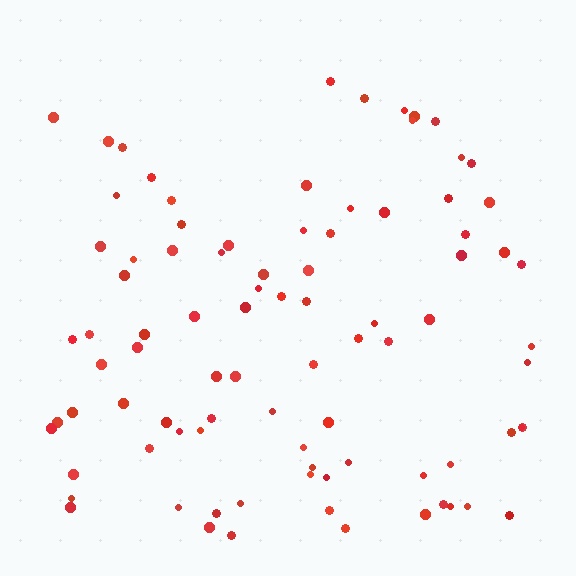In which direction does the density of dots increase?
From top to bottom, with the bottom side densest.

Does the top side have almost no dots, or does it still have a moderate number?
Still a moderate number, just noticeably fewer than the bottom.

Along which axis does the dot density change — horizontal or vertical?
Vertical.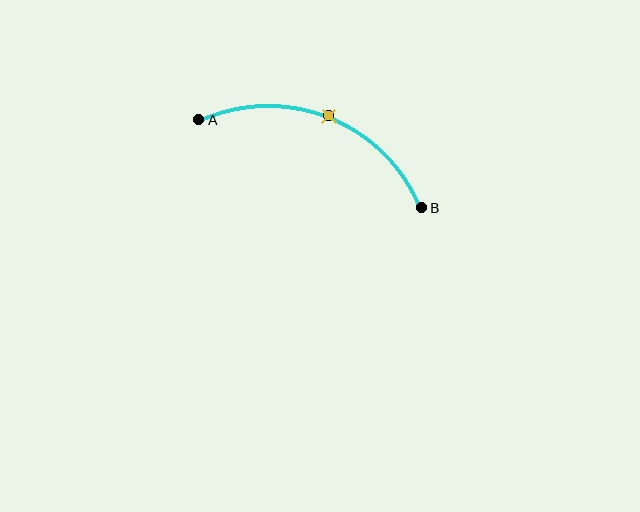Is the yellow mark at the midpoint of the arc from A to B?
Yes. The yellow mark lies on the arc at equal arc-length from both A and B — it is the arc midpoint.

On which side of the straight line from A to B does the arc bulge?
The arc bulges above the straight line connecting A and B.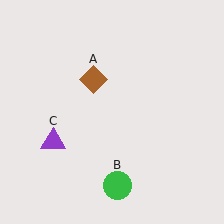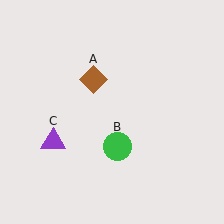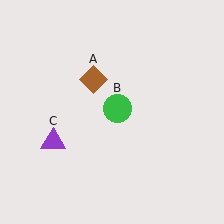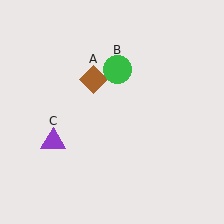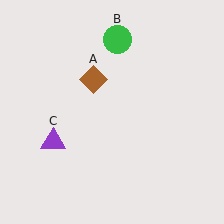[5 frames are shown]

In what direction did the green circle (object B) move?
The green circle (object B) moved up.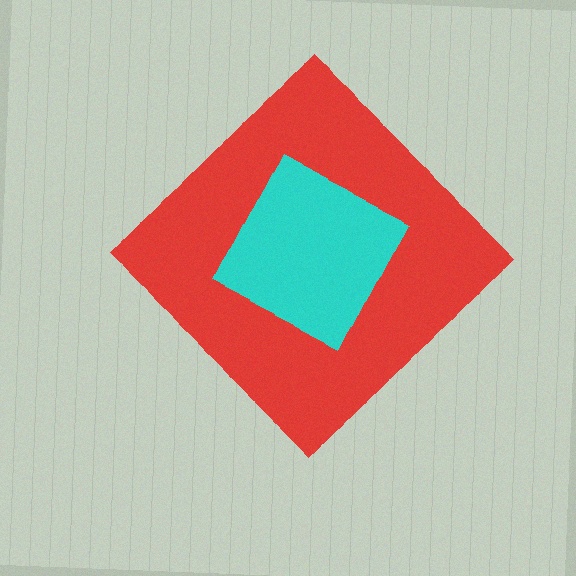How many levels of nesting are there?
2.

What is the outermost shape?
The red diamond.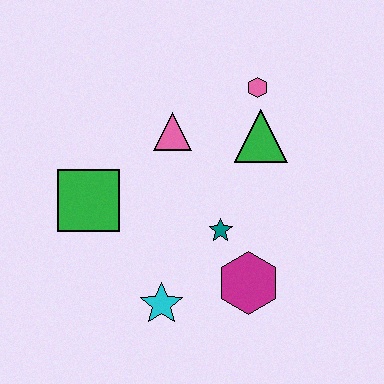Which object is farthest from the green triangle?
The cyan star is farthest from the green triangle.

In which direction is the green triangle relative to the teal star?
The green triangle is above the teal star.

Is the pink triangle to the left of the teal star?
Yes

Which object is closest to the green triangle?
The pink hexagon is closest to the green triangle.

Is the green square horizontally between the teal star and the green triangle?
No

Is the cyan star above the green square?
No